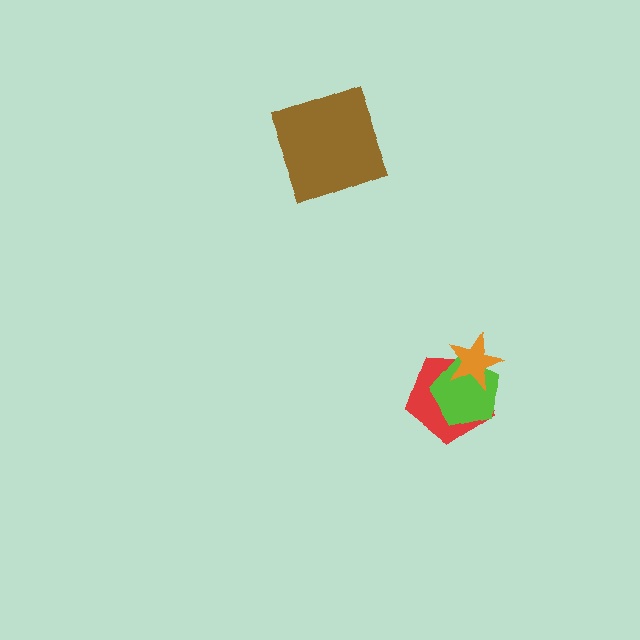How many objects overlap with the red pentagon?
2 objects overlap with the red pentagon.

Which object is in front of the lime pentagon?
The orange star is in front of the lime pentagon.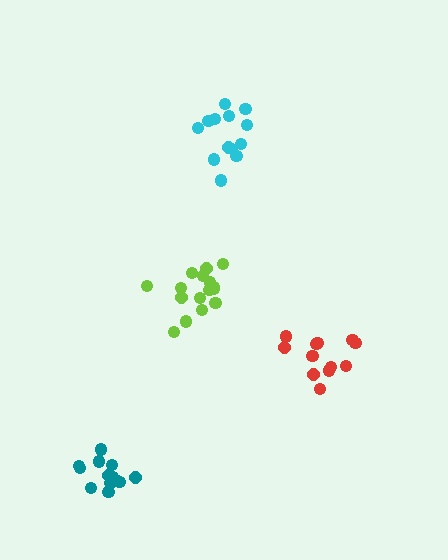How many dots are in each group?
Group 1: 13 dots, Group 2: 12 dots, Group 3: 16 dots, Group 4: 13 dots (54 total).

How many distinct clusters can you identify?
There are 4 distinct clusters.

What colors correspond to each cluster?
The clusters are colored: cyan, red, lime, teal.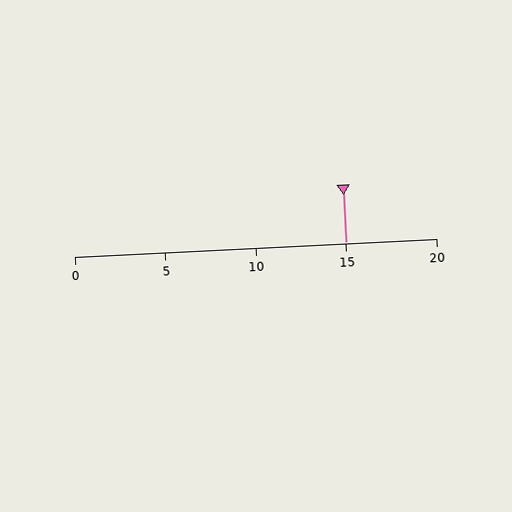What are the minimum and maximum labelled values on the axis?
The axis runs from 0 to 20.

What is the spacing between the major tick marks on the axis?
The major ticks are spaced 5 apart.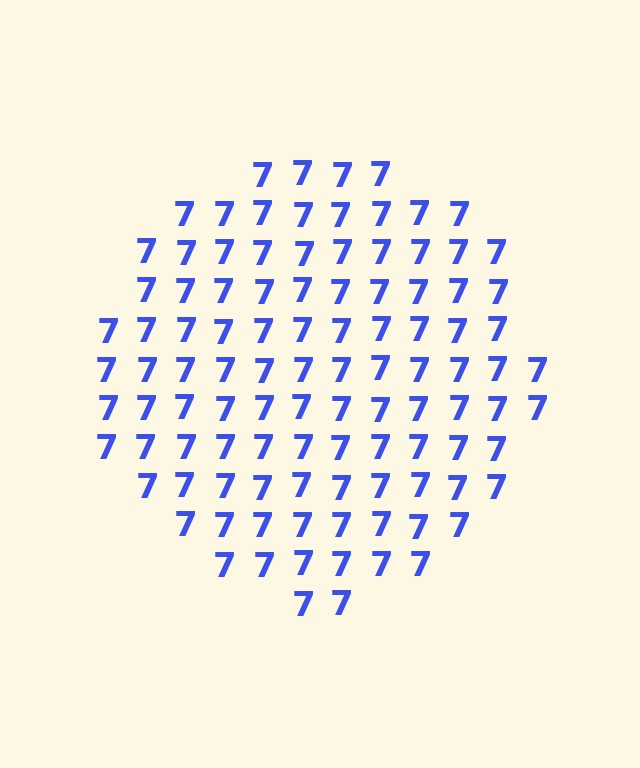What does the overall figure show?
The overall figure shows a circle.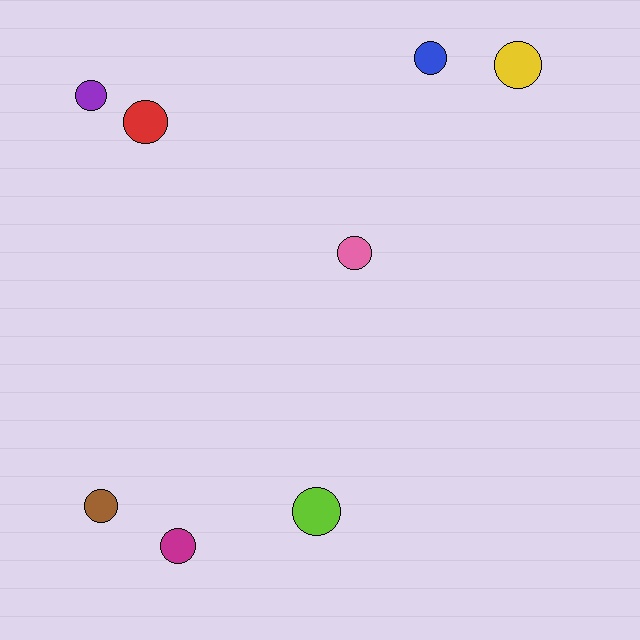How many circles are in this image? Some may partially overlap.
There are 8 circles.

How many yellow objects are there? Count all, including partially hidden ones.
There is 1 yellow object.